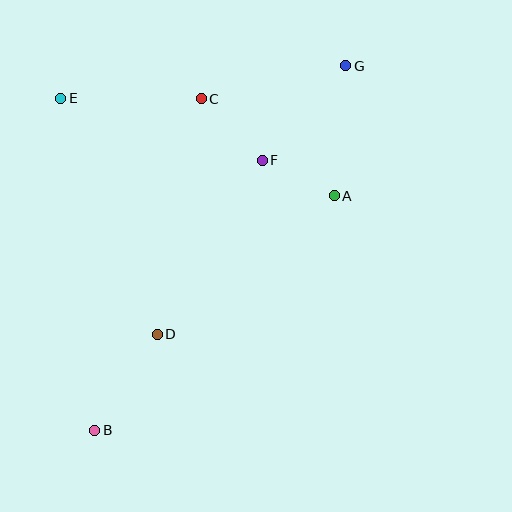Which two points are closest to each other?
Points A and F are closest to each other.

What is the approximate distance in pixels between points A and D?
The distance between A and D is approximately 225 pixels.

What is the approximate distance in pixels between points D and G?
The distance between D and G is approximately 328 pixels.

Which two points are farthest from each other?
Points B and G are farthest from each other.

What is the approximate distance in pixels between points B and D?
The distance between B and D is approximately 115 pixels.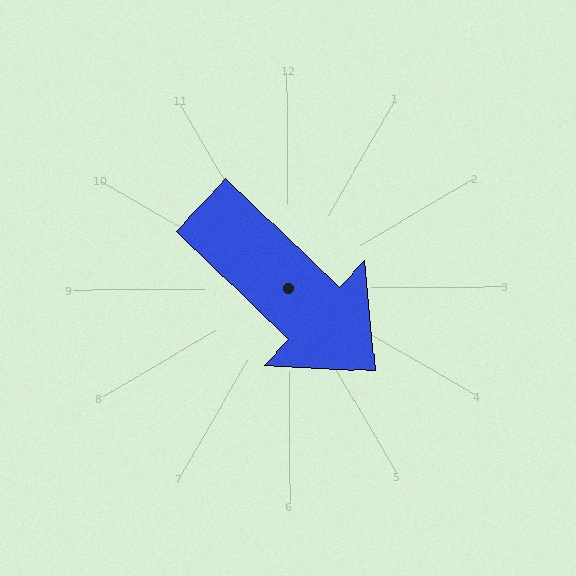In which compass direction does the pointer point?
Southeast.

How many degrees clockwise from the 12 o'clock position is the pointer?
Approximately 134 degrees.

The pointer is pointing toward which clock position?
Roughly 4 o'clock.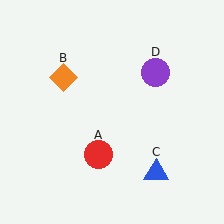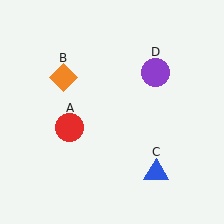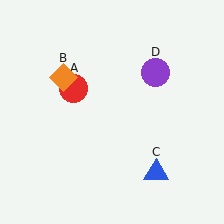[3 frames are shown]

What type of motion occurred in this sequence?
The red circle (object A) rotated clockwise around the center of the scene.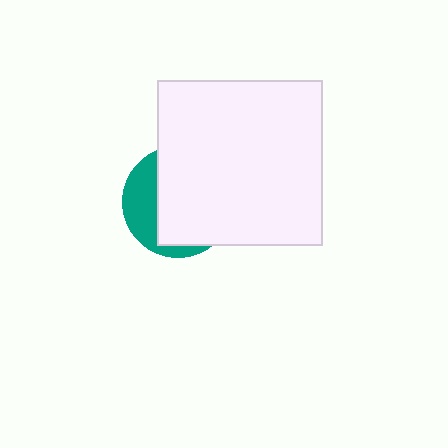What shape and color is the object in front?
The object in front is a white rectangle.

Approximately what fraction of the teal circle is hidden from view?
Roughly 67% of the teal circle is hidden behind the white rectangle.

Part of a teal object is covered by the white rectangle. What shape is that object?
It is a circle.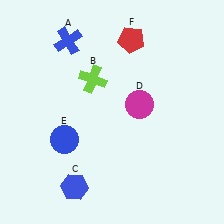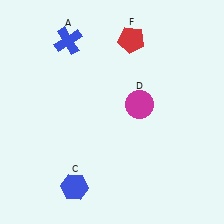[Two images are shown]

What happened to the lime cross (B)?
The lime cross (B) was removed in Image 2. It was in the top-left area of Image 1.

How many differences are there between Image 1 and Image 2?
There are 2 differences between the two images.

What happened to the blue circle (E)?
The blue circle (E) was removed in Image 2. It was in the bottom-left area of Image 1.